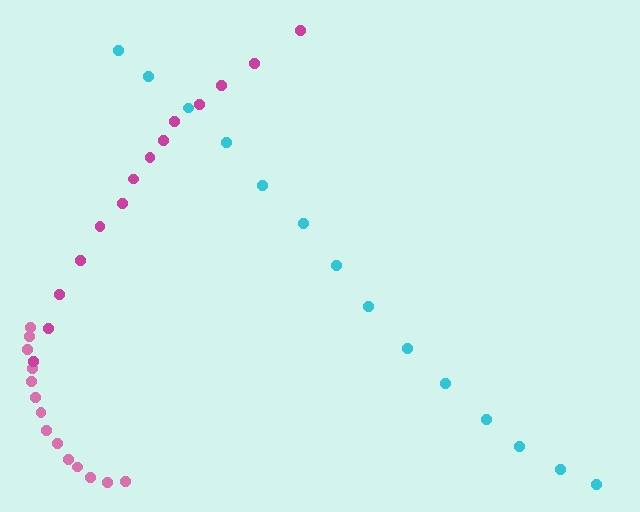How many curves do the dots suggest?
There are 3 distinct paths.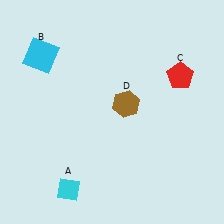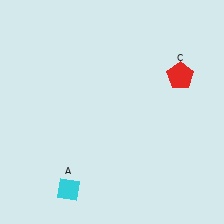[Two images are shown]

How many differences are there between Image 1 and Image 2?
There are 2 differences between the two images.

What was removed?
The brown hexagon (D), the cyan square (B) were removed in Image 2.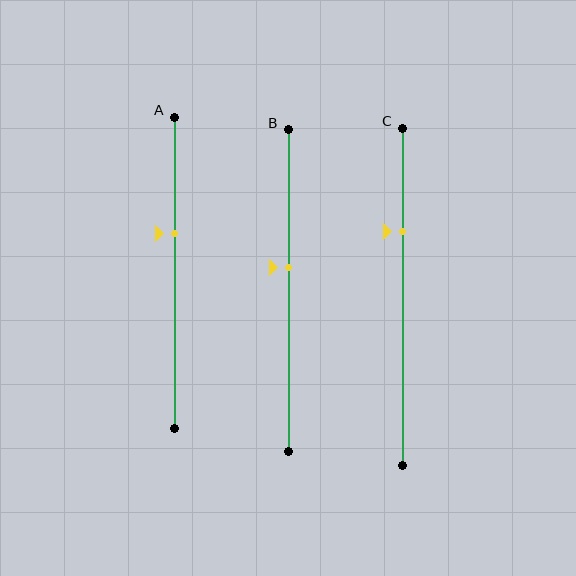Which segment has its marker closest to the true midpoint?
Segment B has its marker closest to the true midpoint.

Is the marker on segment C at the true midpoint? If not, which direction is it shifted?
No, the marker on segment C is shifted upward by about 19% of the segment length.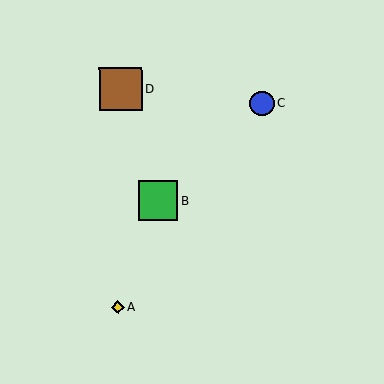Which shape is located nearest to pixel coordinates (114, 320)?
The yellow diamond (labeled A) at (118, 307) is nearest to that location.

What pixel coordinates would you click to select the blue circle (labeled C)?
Click at (262, 103) to select the blue circle C.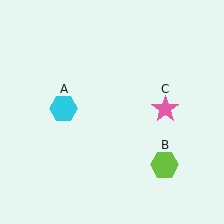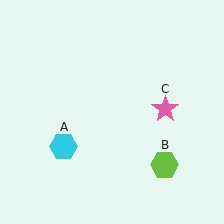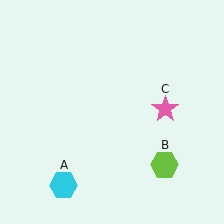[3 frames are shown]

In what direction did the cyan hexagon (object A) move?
The cyan hexagon (object A) moved down.